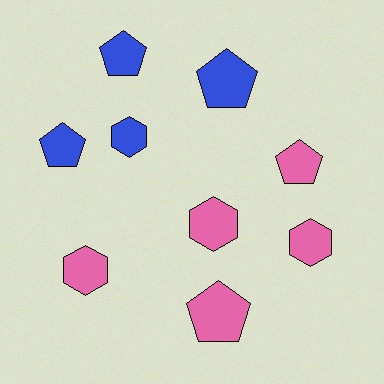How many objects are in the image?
There are 9 objects.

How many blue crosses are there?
There are no blue crosses.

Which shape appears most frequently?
Pentagon, with 5 objects.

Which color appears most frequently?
Pink, with 5 objects.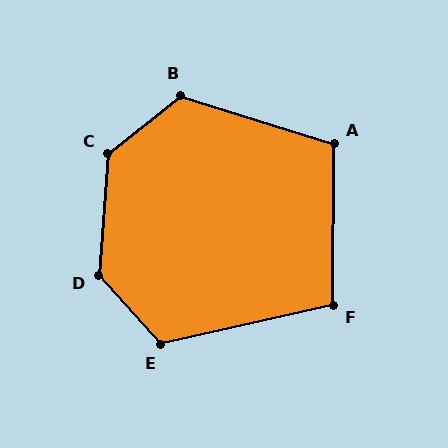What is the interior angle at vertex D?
Approximately 133 degrees (obtuse).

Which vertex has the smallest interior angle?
F, at approximately 103 degrees.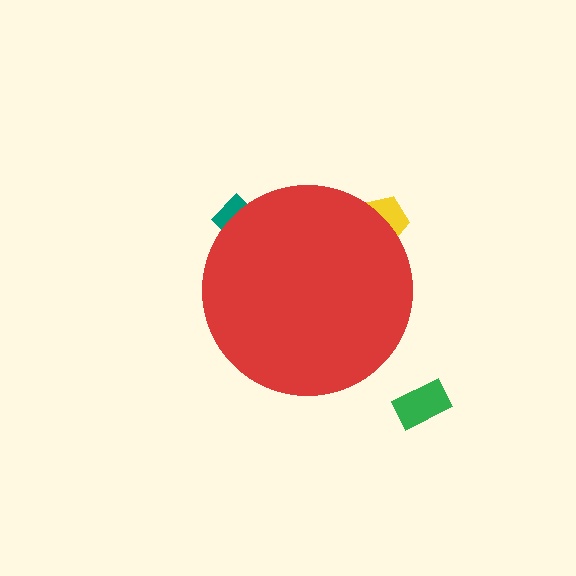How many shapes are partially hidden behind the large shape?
2 shapes are partially hidden.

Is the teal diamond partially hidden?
Yes, the teal diamond is partially hidden behind the red circle.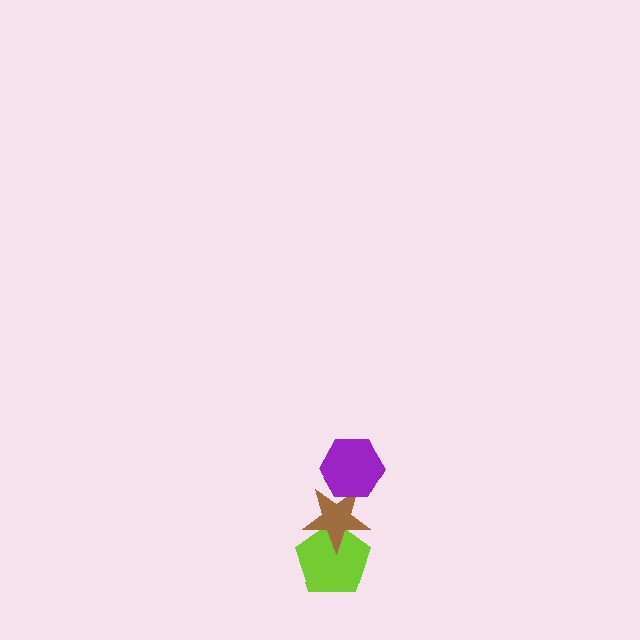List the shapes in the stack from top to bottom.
From top to bottom: the purple hexagon, the brown star, the lime pentagon.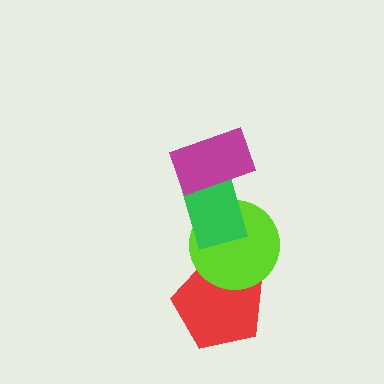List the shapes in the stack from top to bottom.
From top to bottom: the magenta rectangle, the green rectangle, the lime circle, the red pentagon.